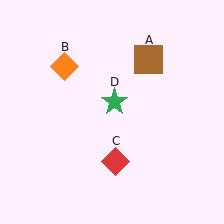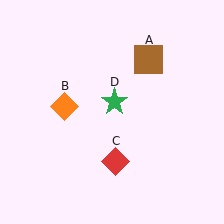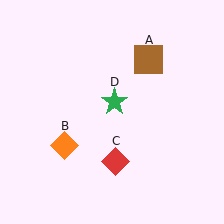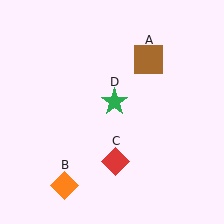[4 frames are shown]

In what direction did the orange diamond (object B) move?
The orange diamond (object B) moved down.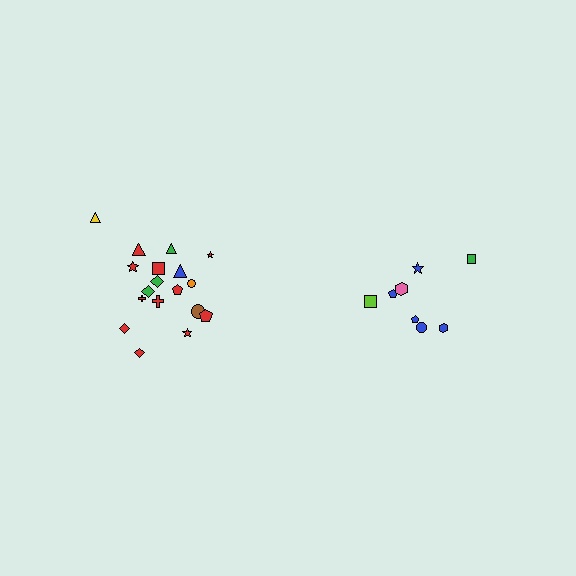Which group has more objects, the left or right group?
The left group.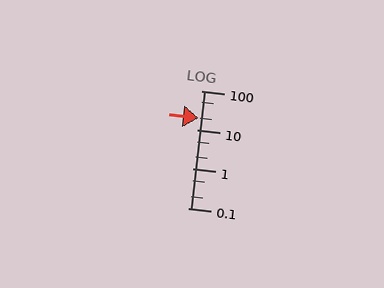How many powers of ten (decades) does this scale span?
The scale spans 3 decades, from 0.1 to 100.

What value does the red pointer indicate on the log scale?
The pointer indicates approximately 20.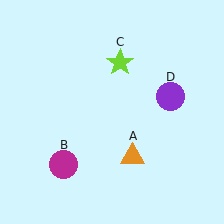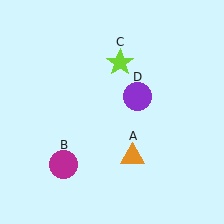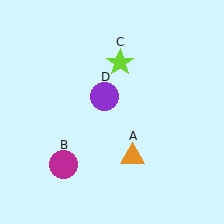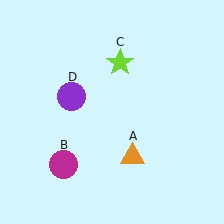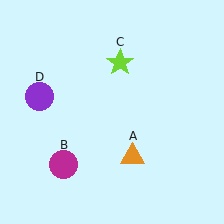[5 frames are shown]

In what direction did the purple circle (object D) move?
The purple circle (object D) moved left.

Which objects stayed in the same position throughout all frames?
Orange triangle (object A) and magenta circle (object B) and lime star (object C) remained stationary.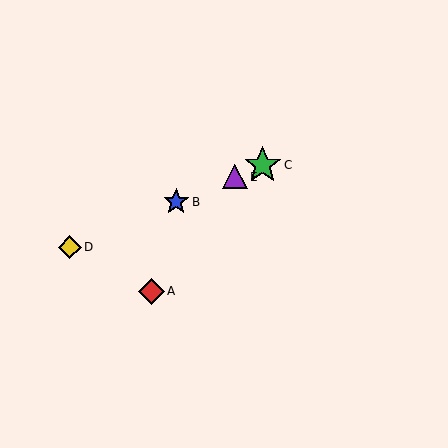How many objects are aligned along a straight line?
4 objects (B, C, D, E) are aligned along a straight line.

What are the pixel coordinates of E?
Object E is at (235, 177).